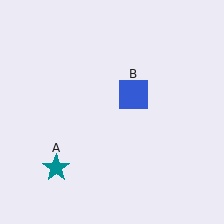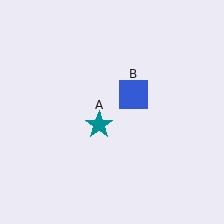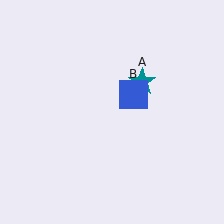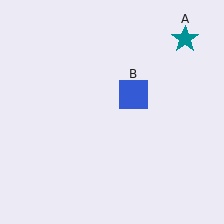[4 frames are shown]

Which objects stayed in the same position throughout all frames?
Blue square (object B) remained stationary.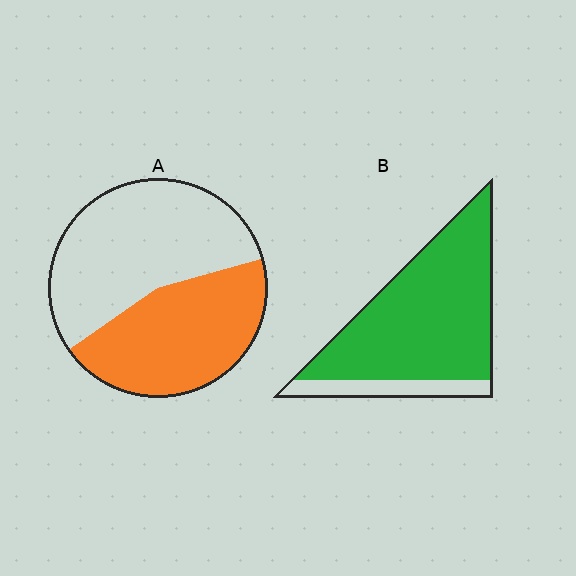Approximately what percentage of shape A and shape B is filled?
A is approximately 45% and B is approximately 85%.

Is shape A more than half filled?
No.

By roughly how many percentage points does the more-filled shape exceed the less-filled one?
By roughly 40 percentage points (B over A).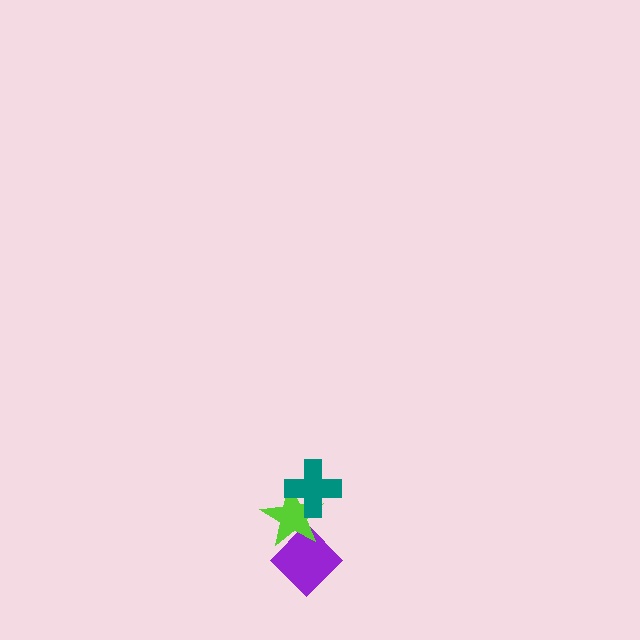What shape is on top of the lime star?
The teal cross is on top of the lime star.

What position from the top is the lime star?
The lime star is 2nd from the top.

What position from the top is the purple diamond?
The purple diamond is 3rd from the top.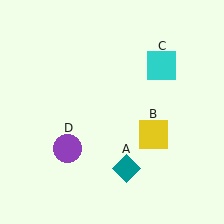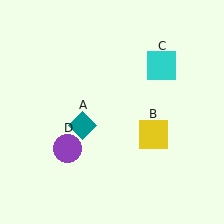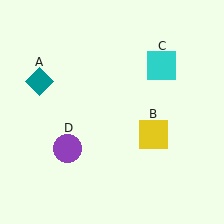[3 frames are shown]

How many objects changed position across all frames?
1 object changed position: teal diamond (object A).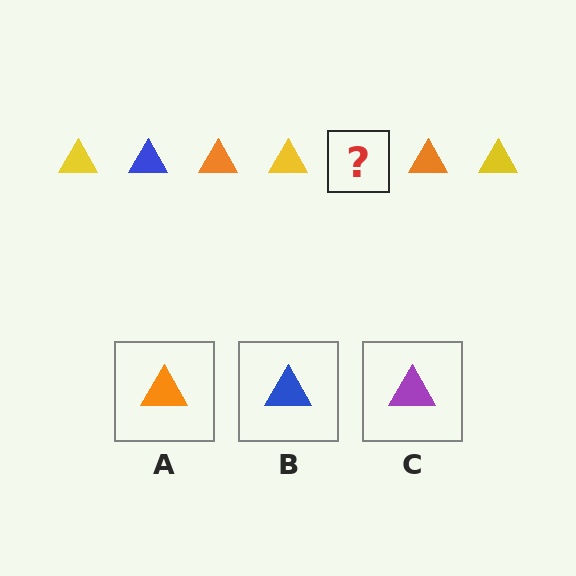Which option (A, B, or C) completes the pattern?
B.